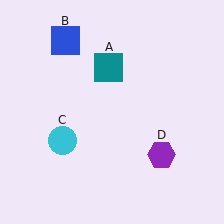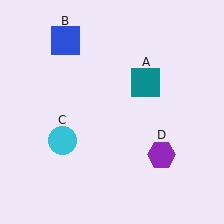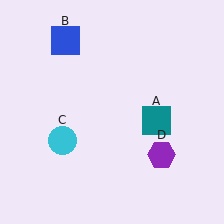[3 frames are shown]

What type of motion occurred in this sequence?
The teal square (object A) rotated clockwise around the center of the scene.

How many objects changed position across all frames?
1 object changed position: teal square (object A).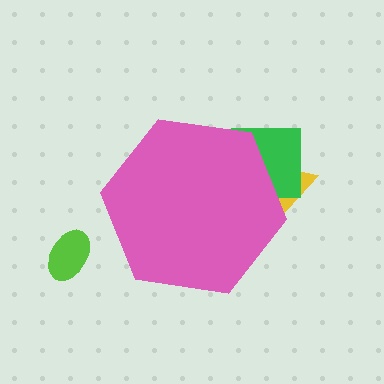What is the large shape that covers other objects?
A pink hexagon.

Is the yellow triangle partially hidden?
Yes, the yellow triangle is partially hidden behind the pink hexagon.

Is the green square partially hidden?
Yes, the green square is partially hidden behind the pink hexagon.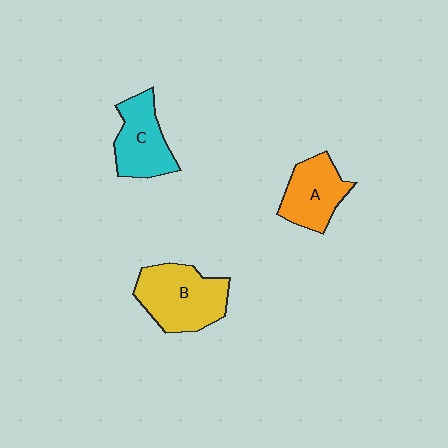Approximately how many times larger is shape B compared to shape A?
Approximately 1.4 times.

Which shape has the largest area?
Shape B (yellow).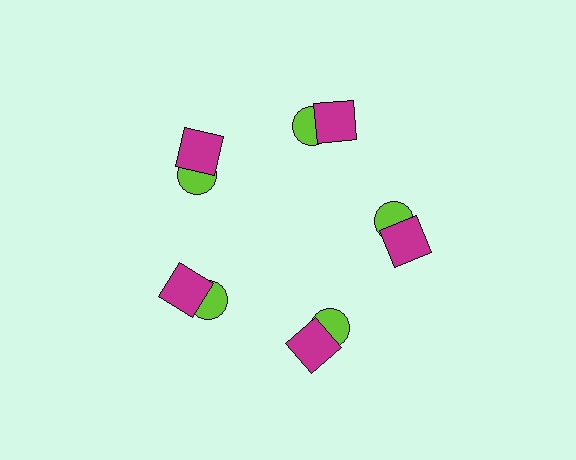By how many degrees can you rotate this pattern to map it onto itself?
The pattern maps onto itself every 72 degrees of rotation.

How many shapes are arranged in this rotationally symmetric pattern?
There are 10 shapes, arranged in 5 groups of 2.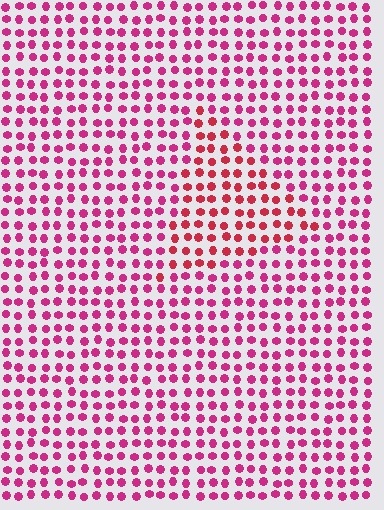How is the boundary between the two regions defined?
The boundary is defined purely by a slight shift in hue (about 24 degrees). Spacing, size, and orientation are identical on both sides.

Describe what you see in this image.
The image is filled with small magenta elements in a uniform arrangement. A triangle-shaped region is visible where the elements are tinted to a slightly different hue, forming a subtle color boundary.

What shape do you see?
I see a triangle.